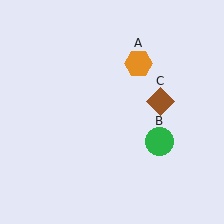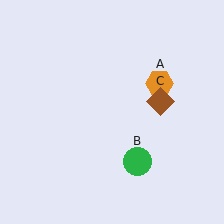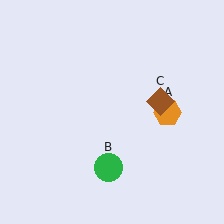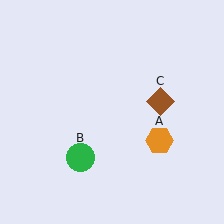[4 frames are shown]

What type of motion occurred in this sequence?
The orange hexagon (object A), green circle (object B) rotated clockwise around the center of the scene.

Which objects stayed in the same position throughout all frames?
Brown diamond (object C) remained stationary.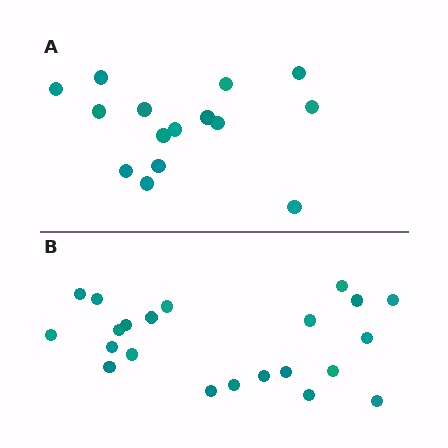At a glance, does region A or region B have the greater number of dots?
Region B (the bottom region) has more dots.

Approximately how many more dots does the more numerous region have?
Region B has roughly 8 or so more dots than region A.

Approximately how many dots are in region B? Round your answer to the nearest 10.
About 20 dots. (The exact count is 22, which rounds to 20.)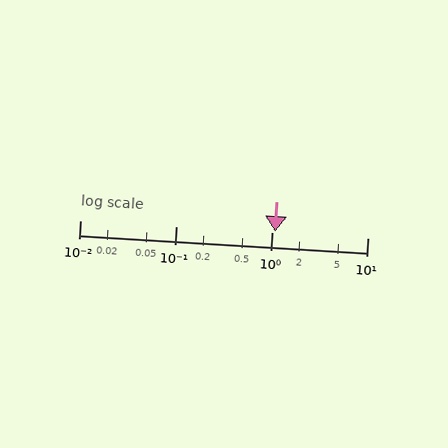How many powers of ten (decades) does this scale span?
The scale spans 3 decades, from 0.01 to 10.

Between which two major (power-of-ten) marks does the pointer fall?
The pointer is between 1 and 10.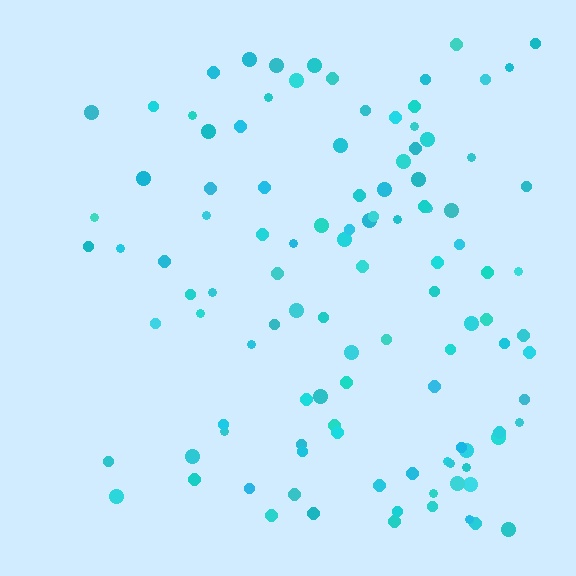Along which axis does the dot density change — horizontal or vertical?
Horizontal.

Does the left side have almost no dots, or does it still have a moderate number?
Still a moderate number, just noticeably fewer than the right.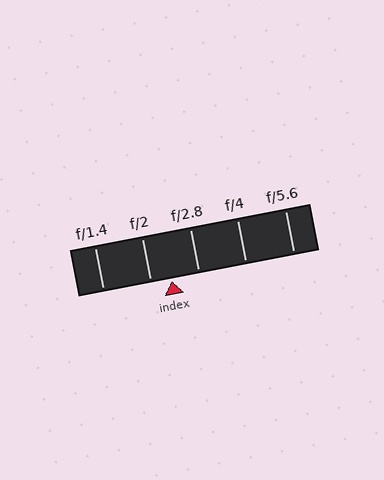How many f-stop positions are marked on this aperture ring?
There are 5 f-stop positions marked.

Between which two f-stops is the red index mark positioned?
The index mark is between f/2 and f/2.8.